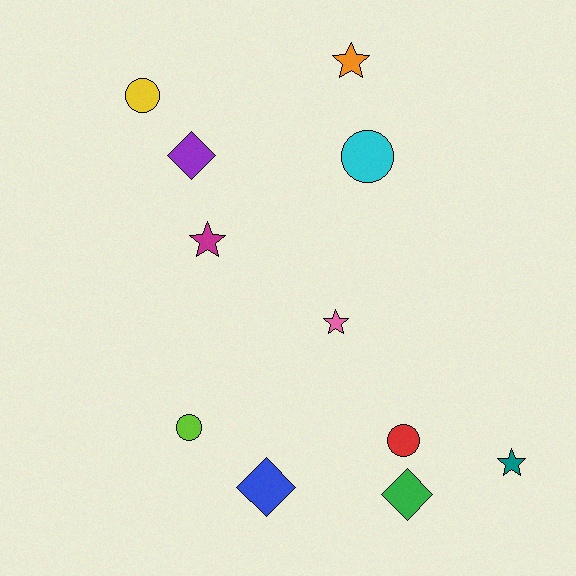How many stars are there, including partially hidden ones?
There are 4 stars.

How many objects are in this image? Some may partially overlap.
There are 11 objects.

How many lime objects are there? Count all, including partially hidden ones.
There is 1 lime object.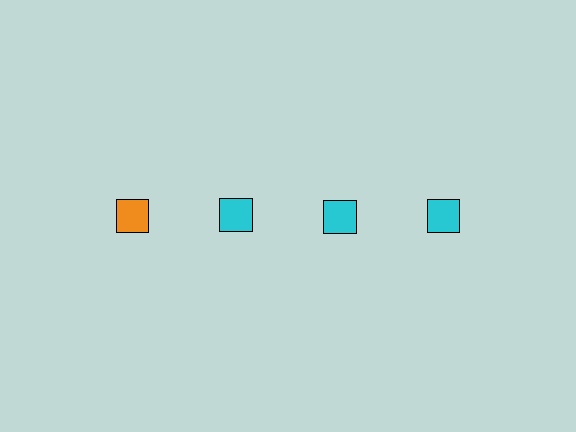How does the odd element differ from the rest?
It has a different color: orange instead of cyan.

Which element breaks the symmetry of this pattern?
The orange square in the top row, leftmost column breaks the symmetry. All other shapes are cyan squares.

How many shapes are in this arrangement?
There are 4 shapes arranged in a grid pattern.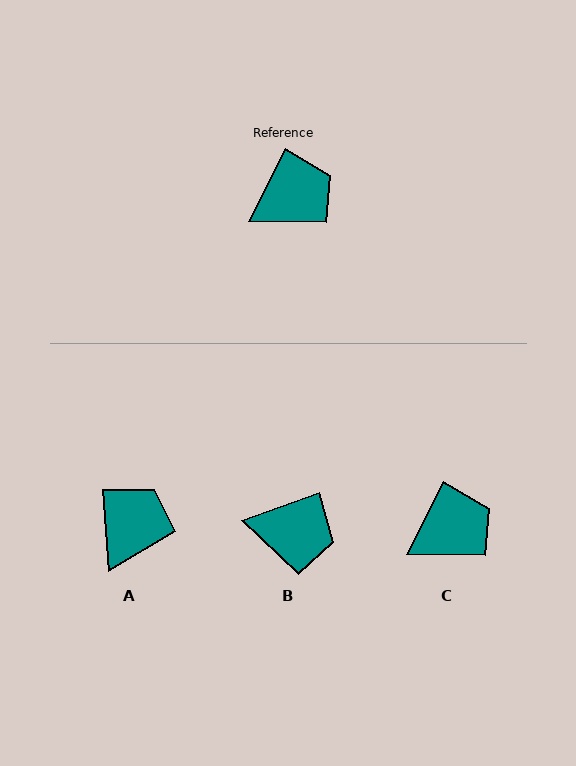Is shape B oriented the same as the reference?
No, it is off by about 43 degrees.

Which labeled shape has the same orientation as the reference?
C.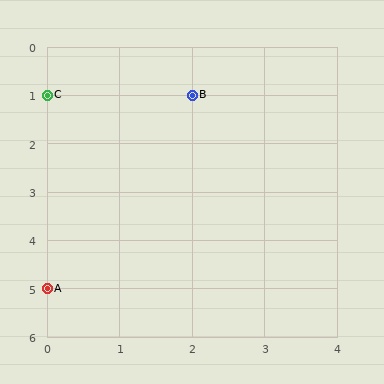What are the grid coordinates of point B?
Point B is at grid coordinates (2, 1).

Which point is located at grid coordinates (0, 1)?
Point C is at (0, 1).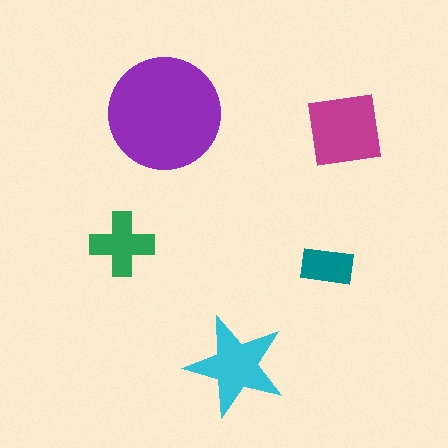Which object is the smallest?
The teal rectangle.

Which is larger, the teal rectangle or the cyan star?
The cyan star.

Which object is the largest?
The purple circle.